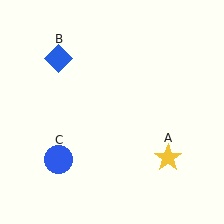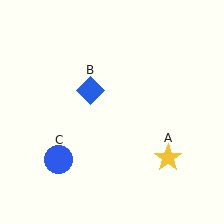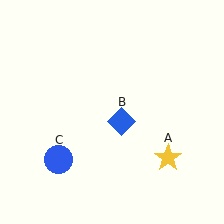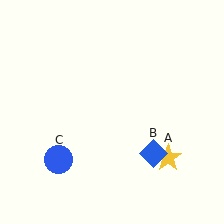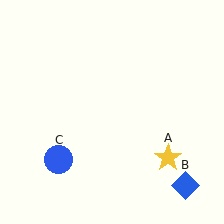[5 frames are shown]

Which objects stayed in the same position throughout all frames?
Yellow star (object A) and blue circle (object C) remained stationary.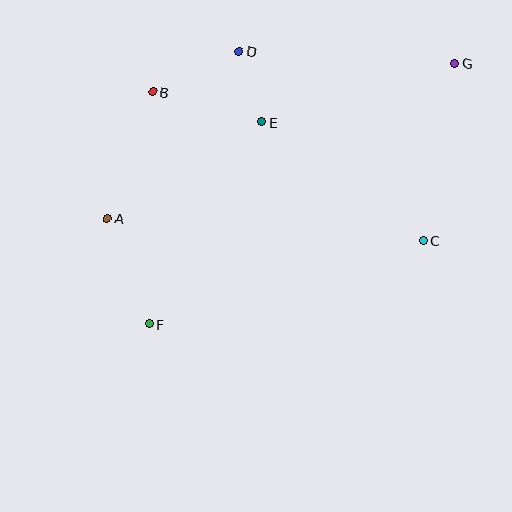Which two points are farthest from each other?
Points F and G are farthest from each other.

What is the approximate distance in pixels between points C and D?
The distance between C and D is approximately 264 pixels.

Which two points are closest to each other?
Points D and E are closest to each other.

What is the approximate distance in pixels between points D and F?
The distance between D and F is approximately 287 pixels.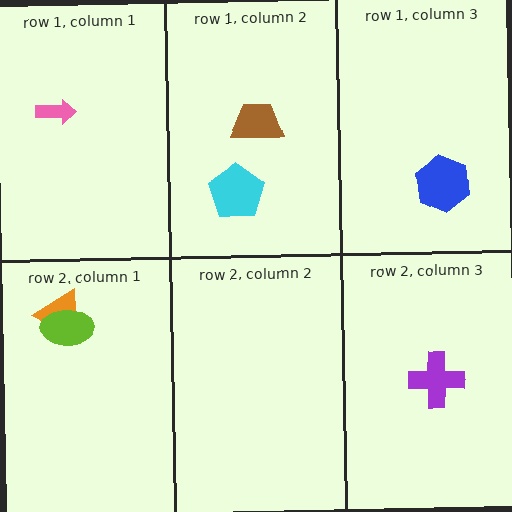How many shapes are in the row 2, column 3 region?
1.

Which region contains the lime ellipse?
The row 2, column 1 region.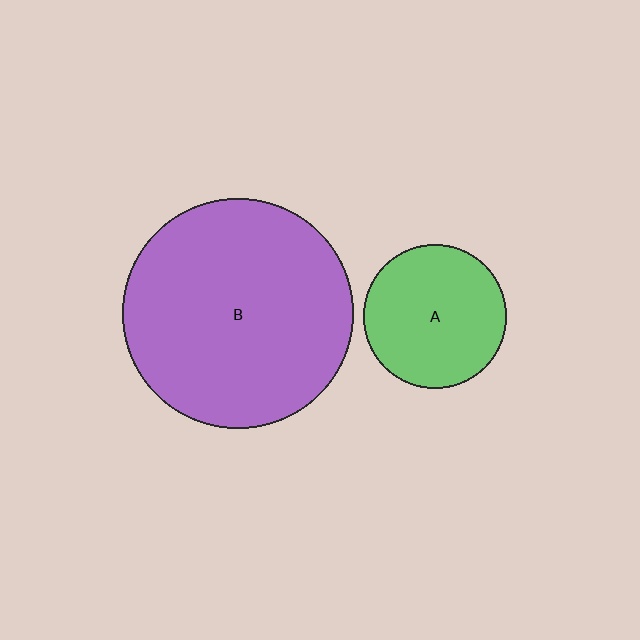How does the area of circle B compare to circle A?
Approximately 2.6 times.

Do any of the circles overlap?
No, none of the circles overlap.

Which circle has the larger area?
Circle B (purple).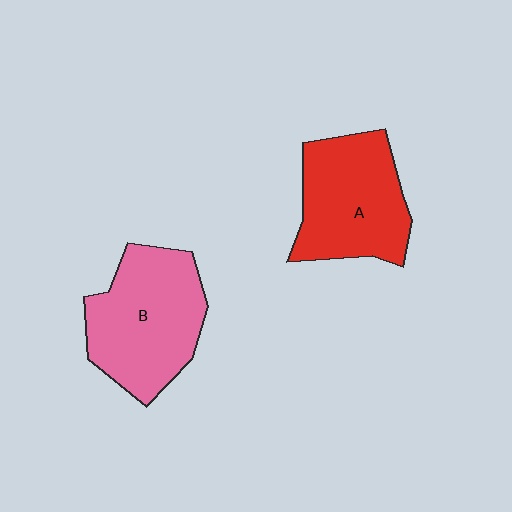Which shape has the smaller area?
Shape A (red).